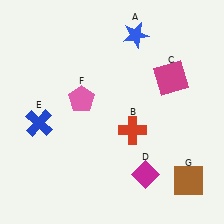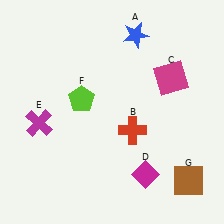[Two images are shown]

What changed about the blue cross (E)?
In Image 1, E is blue. In Image 2, it changed to magenta.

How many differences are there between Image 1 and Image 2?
There are 2 differences between the two images.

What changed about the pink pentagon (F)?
In Image 1, F is pink. In Image 2, it changed to lime.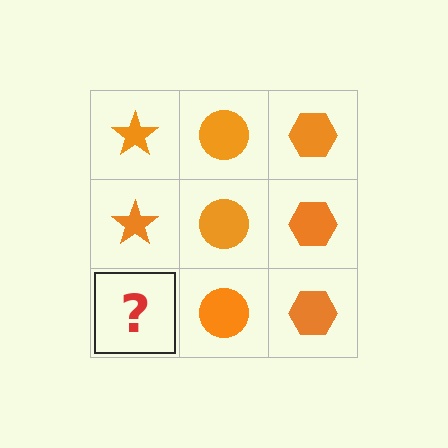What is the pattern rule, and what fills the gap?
The rule is that each column has a consistent shape. The gap should be filled with an orange star.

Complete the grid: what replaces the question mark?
The question mark should be replaced with an orange star.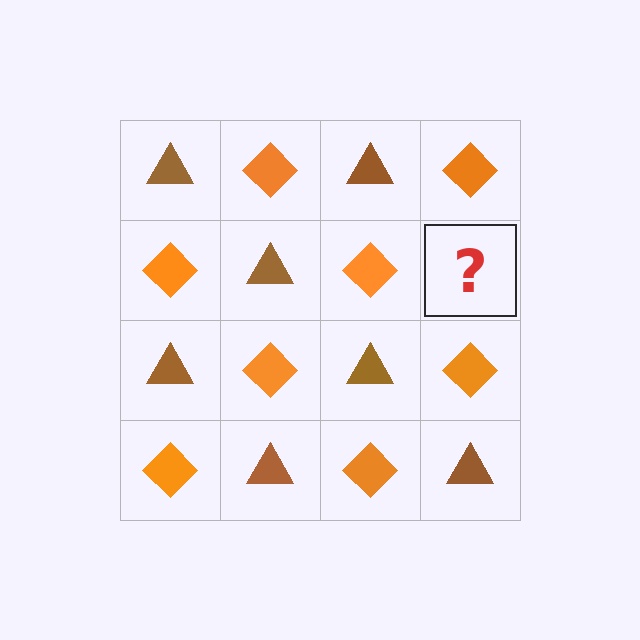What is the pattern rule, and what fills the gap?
The rule is that it alternates brown triangle and orange diamond in a checkerboard pattern. The gap should be filled with a brown triangle.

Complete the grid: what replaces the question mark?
The question mark should be replaced with a brown triangle.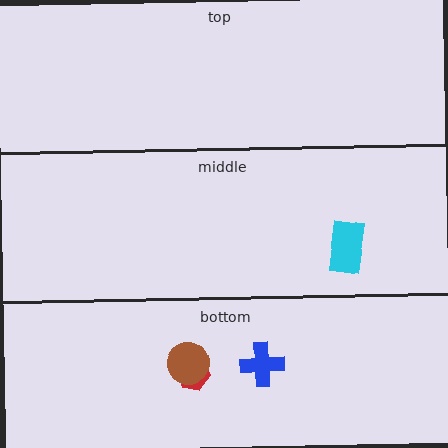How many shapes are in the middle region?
1.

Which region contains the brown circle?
The bottom region.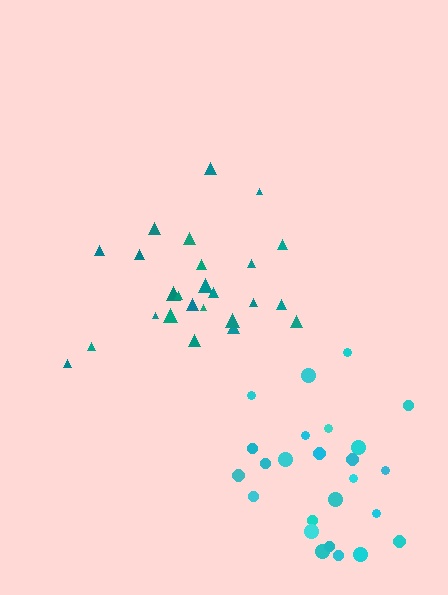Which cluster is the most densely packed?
Teal.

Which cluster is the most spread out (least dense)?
Cyan.